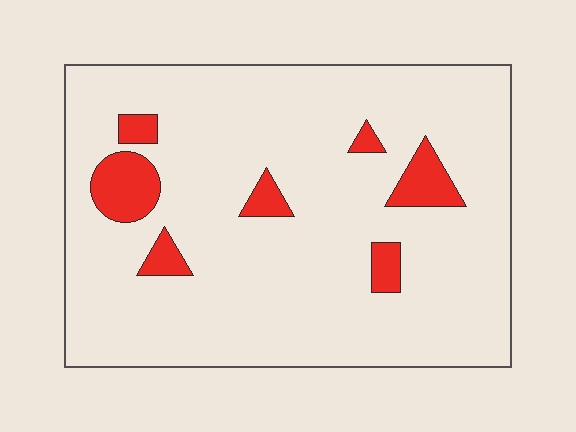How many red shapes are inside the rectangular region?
7.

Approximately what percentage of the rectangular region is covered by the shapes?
Approximately 10%.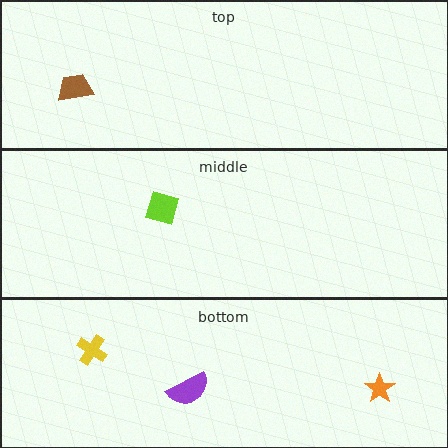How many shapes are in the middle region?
1.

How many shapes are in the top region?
1.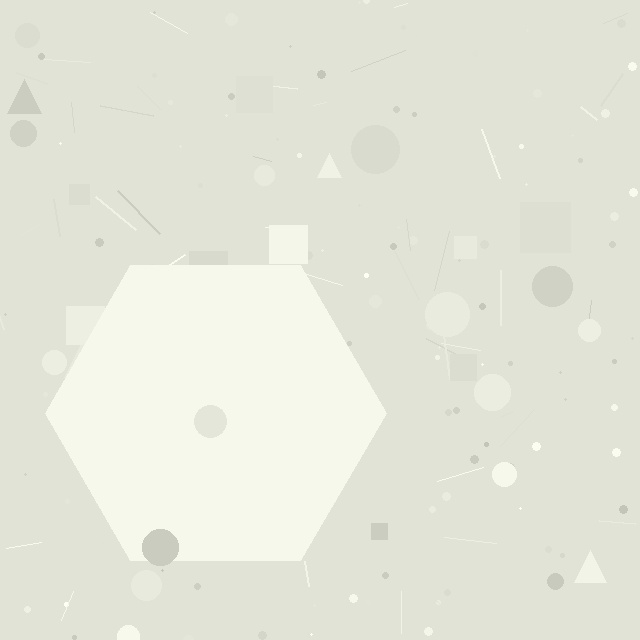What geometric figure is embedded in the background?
A hexagon is embedded in the background.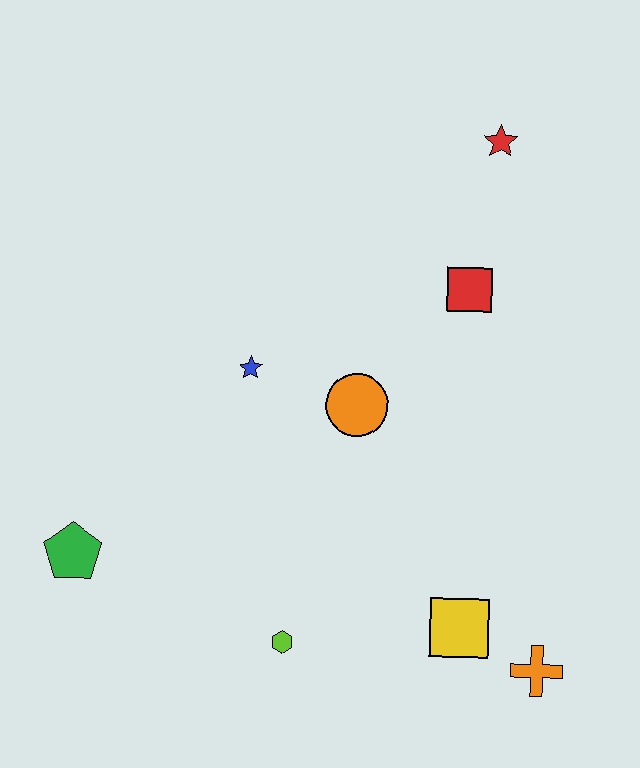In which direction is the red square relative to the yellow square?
The red square is above the yellow square.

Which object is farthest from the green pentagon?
The red star is farthest from the green pentagon.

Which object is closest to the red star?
The red square is closest to the red star.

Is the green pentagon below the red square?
Yes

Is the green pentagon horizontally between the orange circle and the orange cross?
No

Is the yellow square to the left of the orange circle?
No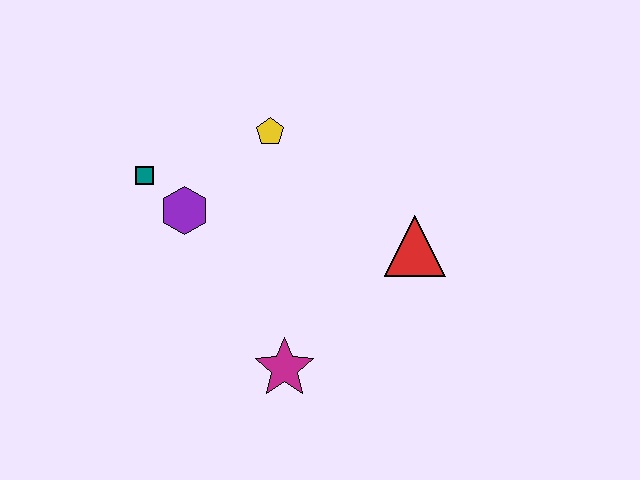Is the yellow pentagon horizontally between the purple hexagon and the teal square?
No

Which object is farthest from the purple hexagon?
The red triangle is farthest from the purple hexagon.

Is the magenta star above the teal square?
No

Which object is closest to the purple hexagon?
The teal square is closest to the purple hexagon.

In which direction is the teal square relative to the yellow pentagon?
The teal square is to the left of the yellow pentagon.